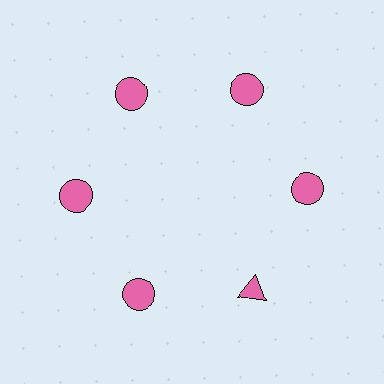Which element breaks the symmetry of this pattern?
The pink triangle at roughly the 5 o'clock position breaks the symmetry. All other shapes are pink circles.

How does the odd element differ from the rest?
It has a different shape: triangle instead of circle.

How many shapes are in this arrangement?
There are 6 shapes arranged in a ring pattern.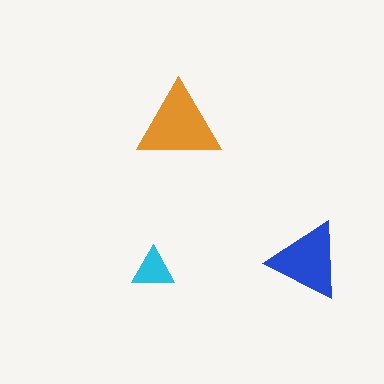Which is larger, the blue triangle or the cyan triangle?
The blue one.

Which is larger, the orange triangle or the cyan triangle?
The orange one.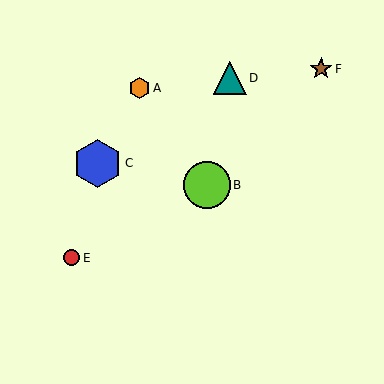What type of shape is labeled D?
Shape D is a teal triangle.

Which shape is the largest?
The blue hexagon (labeled C) is the largest.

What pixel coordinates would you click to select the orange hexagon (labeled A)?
Click at (140, 88) to select the orange hexagon A.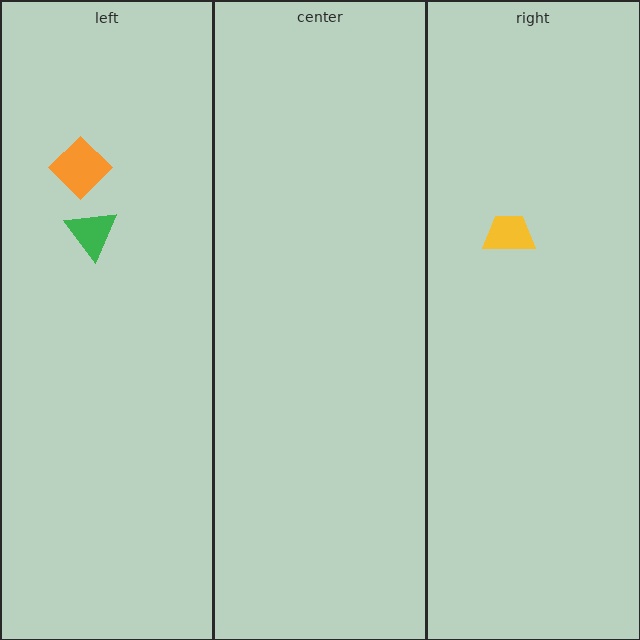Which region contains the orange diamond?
The left region.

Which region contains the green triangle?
The left region.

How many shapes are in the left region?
2.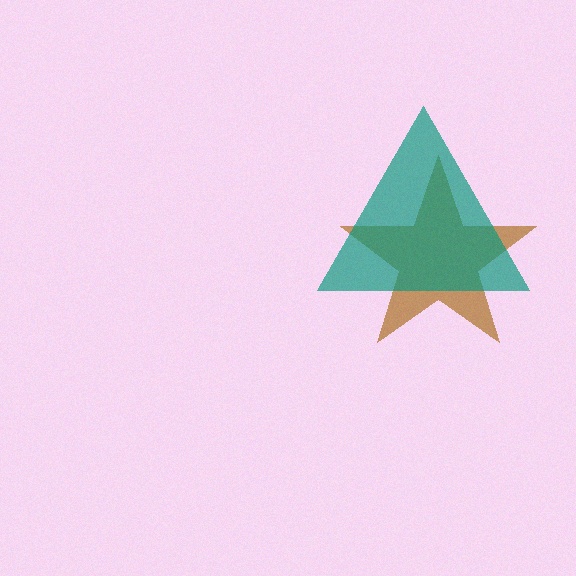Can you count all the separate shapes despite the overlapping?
Yes, there are 2 separate shapes.